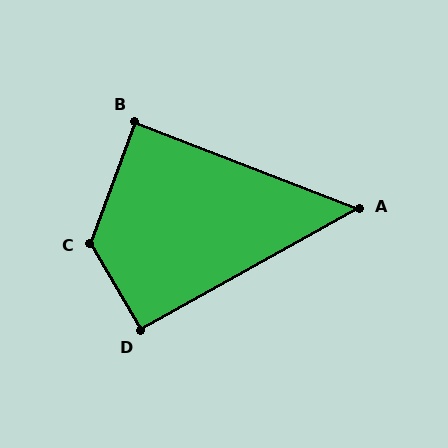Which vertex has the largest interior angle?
C, at approximately 130 degrees.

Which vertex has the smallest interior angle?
A, at approximately 50 degrees.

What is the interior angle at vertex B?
Approximately 89 degrees (approximately right).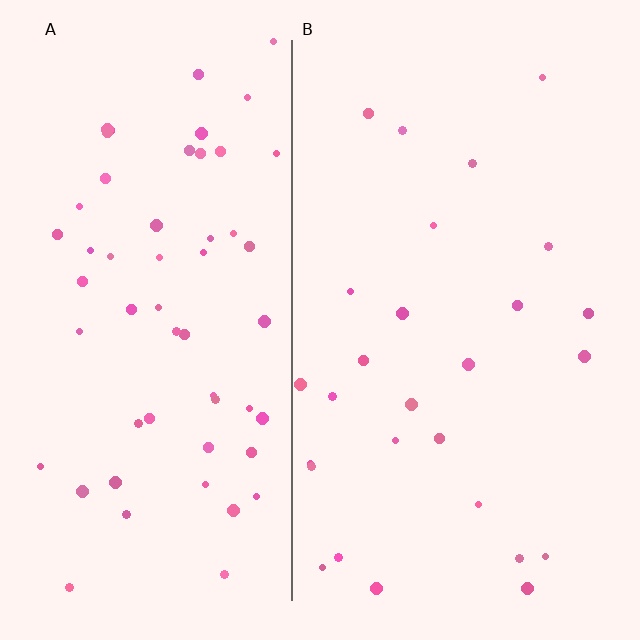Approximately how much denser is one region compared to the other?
Approximately 2.1× — region A over region B.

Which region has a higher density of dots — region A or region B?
A (the left).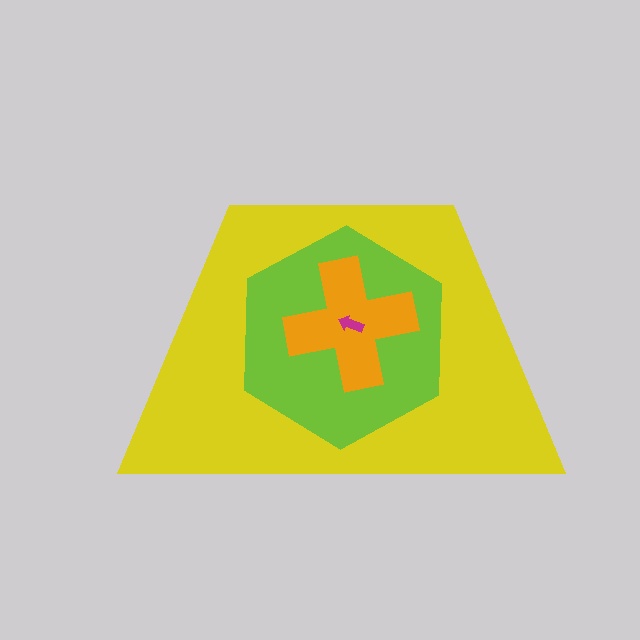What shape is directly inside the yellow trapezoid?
The lime hexagon.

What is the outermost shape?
The yellow trapezoid.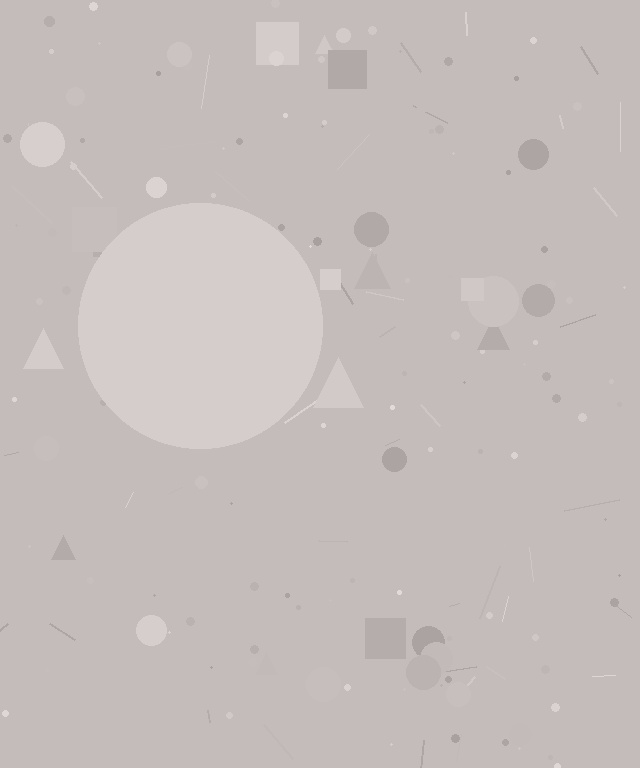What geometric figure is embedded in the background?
A circle is embedded in the background.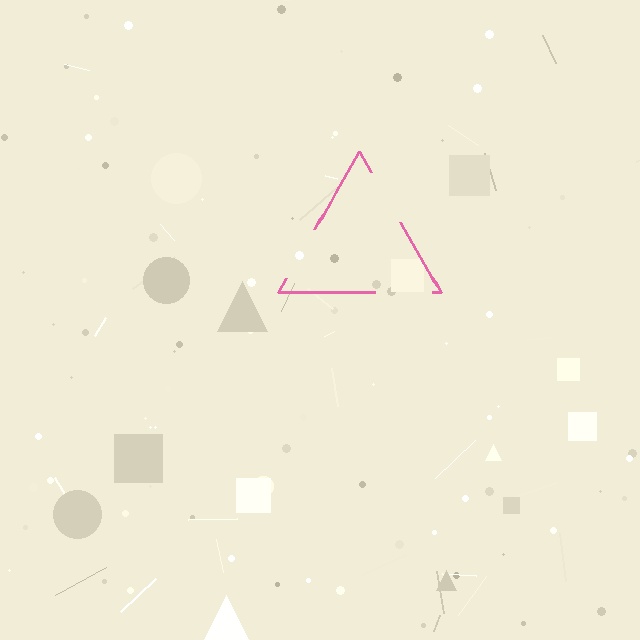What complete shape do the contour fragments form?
The contour fragments form a triangle.